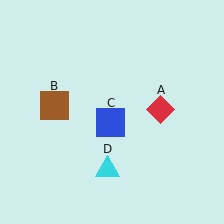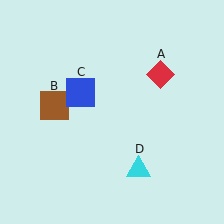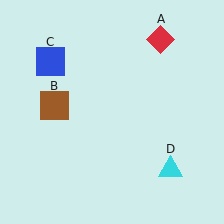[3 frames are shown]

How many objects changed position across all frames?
3 objects changed position: red diamond (object A), blue square (object C), cyan triangle (object D).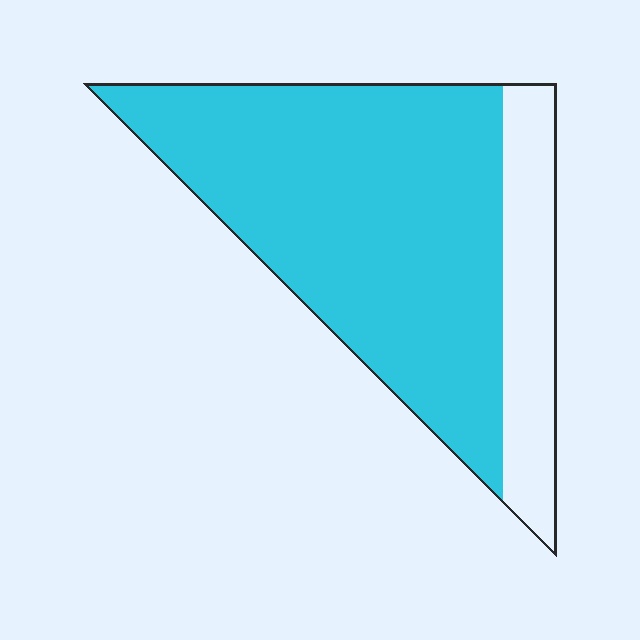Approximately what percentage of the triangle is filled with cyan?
Approximately 80%.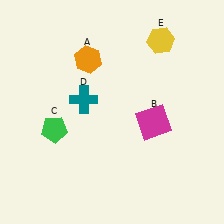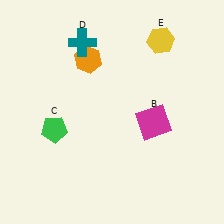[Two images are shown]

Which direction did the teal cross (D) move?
The teal cross (D) moved up.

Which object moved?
The teal cross (D) moved up.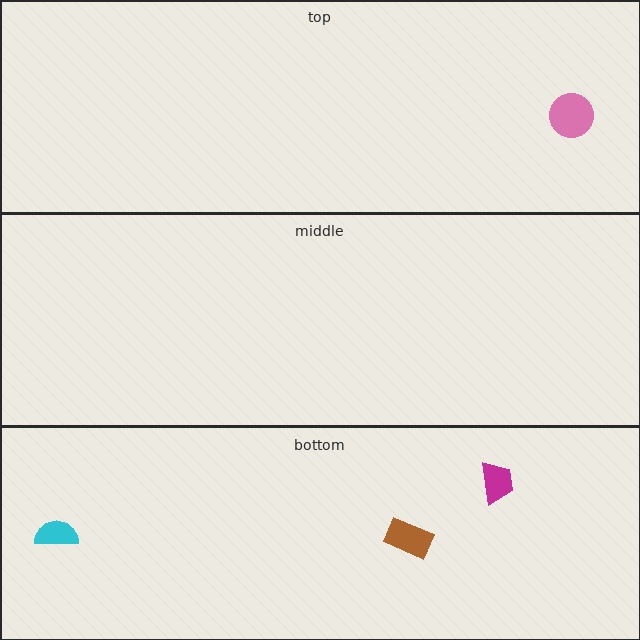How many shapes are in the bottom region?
3.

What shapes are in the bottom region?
The magenta trapezoid, the brown rectangle, the cyan semicircle.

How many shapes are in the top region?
1.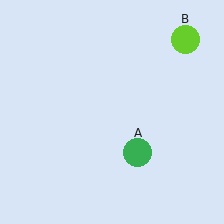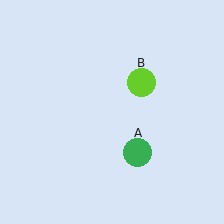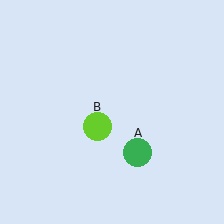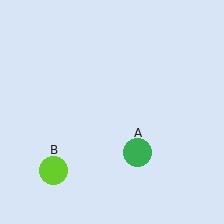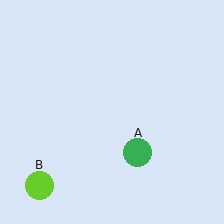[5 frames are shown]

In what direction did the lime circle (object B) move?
The lime circle (object B) moved down and to the left.